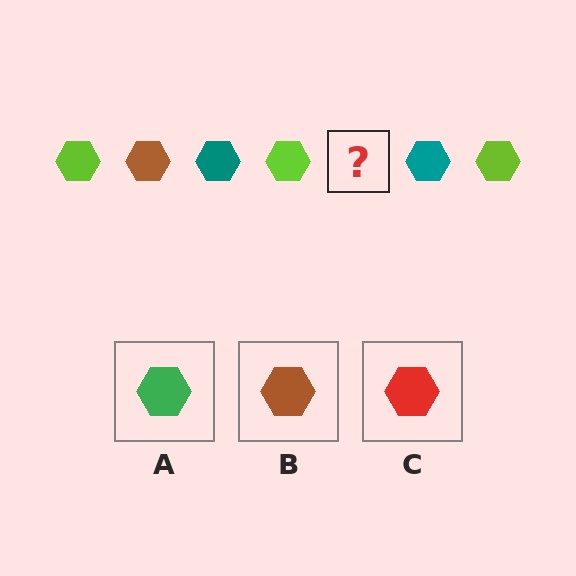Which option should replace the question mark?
Option B.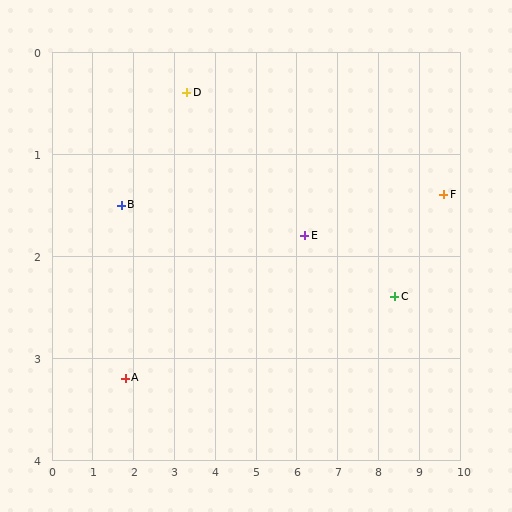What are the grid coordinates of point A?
Point A is at approximately (1.8, 3.2).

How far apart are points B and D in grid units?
Points B and D are about 1.9 grid units apart.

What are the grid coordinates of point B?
Point B is at approximately (1.7, 1.5).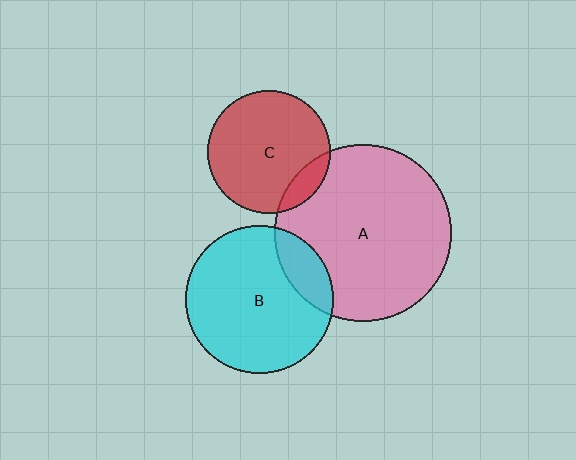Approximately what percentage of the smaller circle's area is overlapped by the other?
Approximately 15%.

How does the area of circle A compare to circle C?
Approximately 2.1 times.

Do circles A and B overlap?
Yes.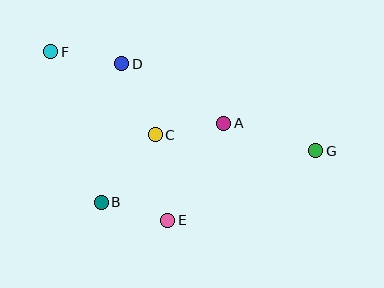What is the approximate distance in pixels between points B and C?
The distance between B and C is approximately 86 pixels.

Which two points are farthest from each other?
Points F and G are farthest from each other.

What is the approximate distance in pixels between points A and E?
The distance between A and E is approximately 112 pixels.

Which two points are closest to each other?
Points B and E are closest to each other.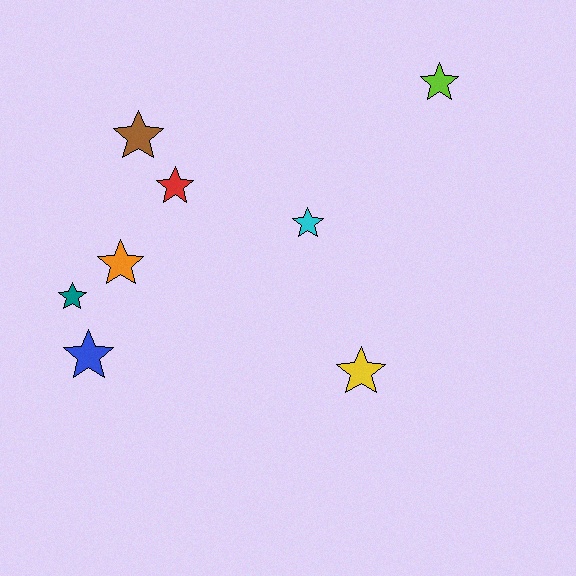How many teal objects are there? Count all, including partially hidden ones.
There is 1 teal object.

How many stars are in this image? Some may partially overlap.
There are 8 stars.